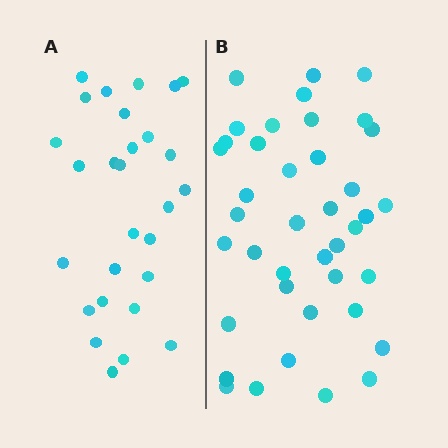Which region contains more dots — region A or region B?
Region B (the right region) has more dots.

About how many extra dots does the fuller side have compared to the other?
Region B has roughly 12 or so more dots than region A.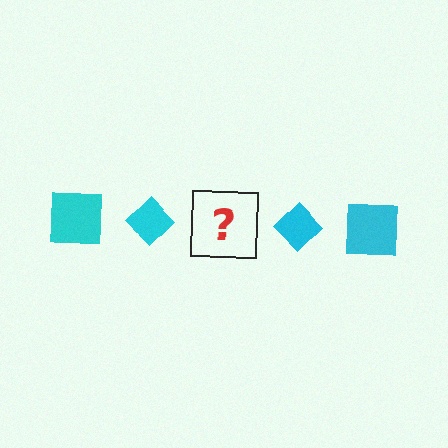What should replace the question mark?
The question mark should be replaced with a cyan square.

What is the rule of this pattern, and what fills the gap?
The rule is that the pattern cycles through square, diamond shapes in cyan. The gap should be filled with a cyan square.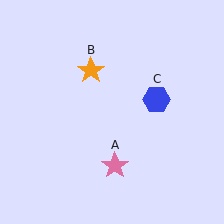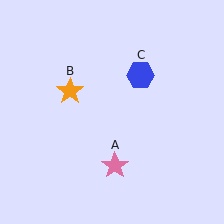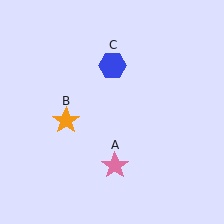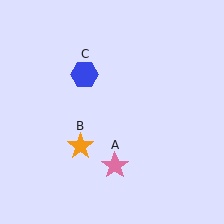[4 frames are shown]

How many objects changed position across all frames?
2 objects changed position: orange star (object B), blue hexagon (object C).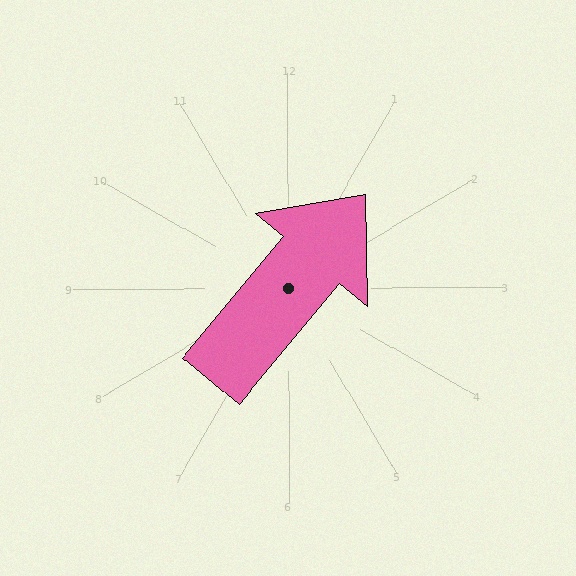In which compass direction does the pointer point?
Northeast.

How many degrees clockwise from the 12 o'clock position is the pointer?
Approximately 40 degrees.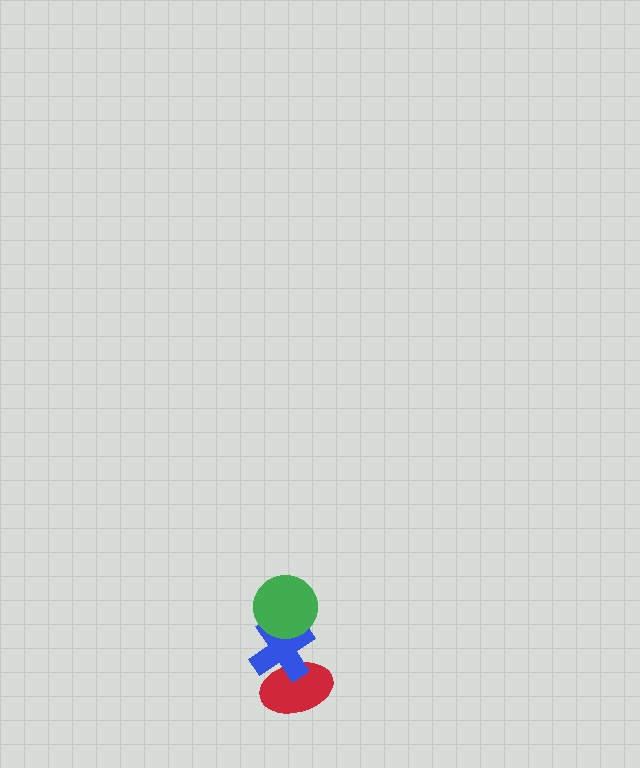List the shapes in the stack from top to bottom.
From top to bottom: the green circle, the blue cross, the red ellipse.